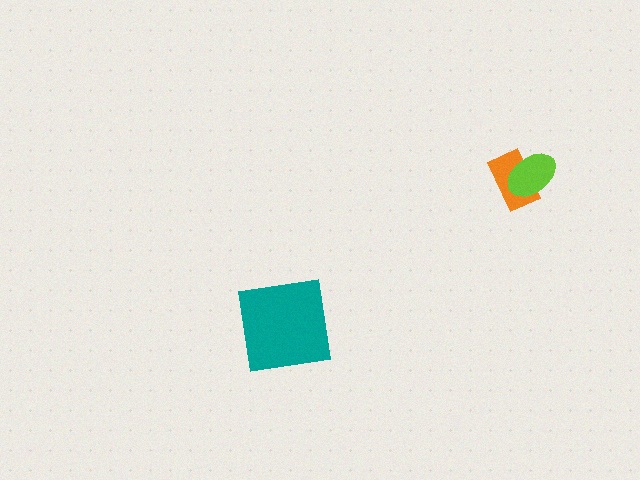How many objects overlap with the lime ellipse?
1 object overlaps with the lime ellipse.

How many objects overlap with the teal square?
0 objects overlap with the teal square.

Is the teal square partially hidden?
No, no other shape covers it.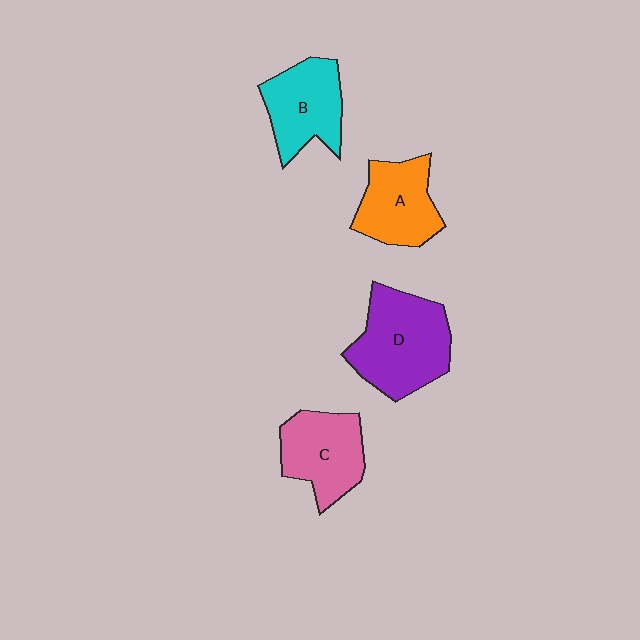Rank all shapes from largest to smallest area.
From largest to smallest: D (purple), C (pink), B (cyan), A (orange).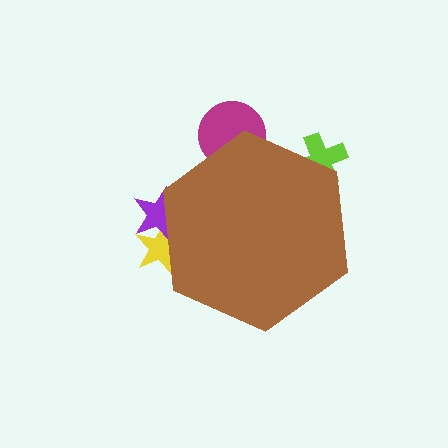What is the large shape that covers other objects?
A brown hexagon.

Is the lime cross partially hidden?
Yes, the lime cross is partially hidden behind the brown hexagon.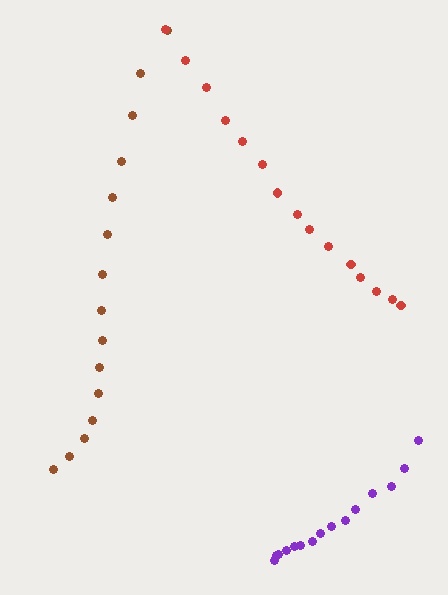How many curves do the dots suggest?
There are 3 distinct paths.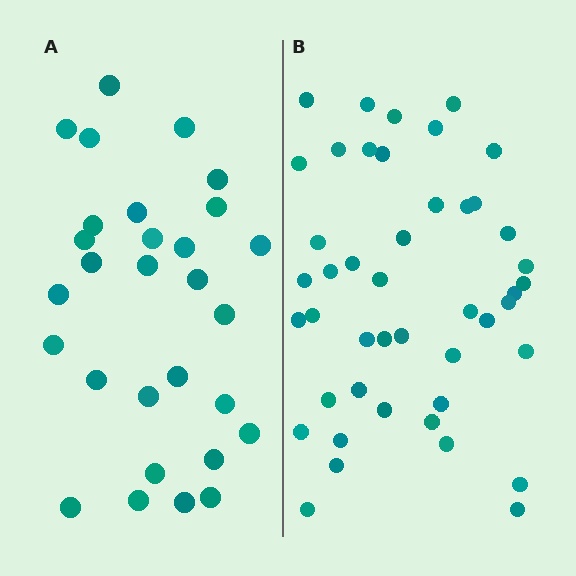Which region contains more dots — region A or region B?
Region B (the right region) has more dots.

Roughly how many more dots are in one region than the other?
Region B has approximately 15 more dots than region A.